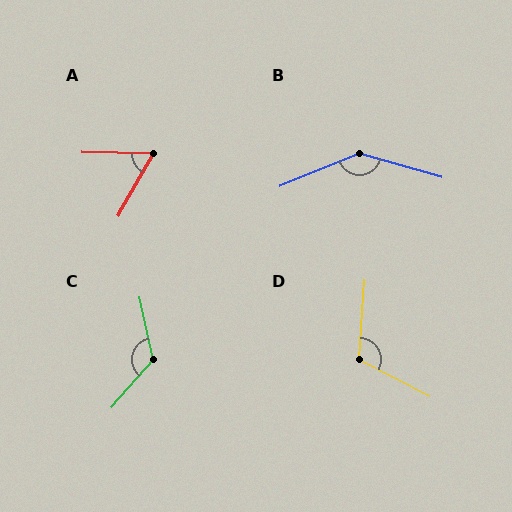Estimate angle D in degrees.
Approximately 114 degrees.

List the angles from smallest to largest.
A (62°), D (114°), C (126°), B (141°).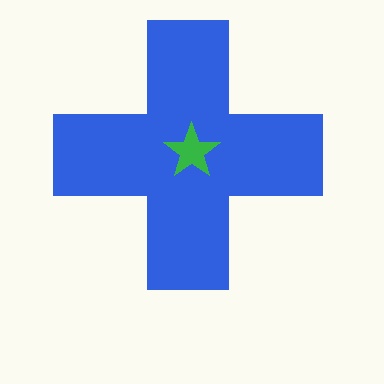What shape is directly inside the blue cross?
The green star.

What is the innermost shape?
The green star.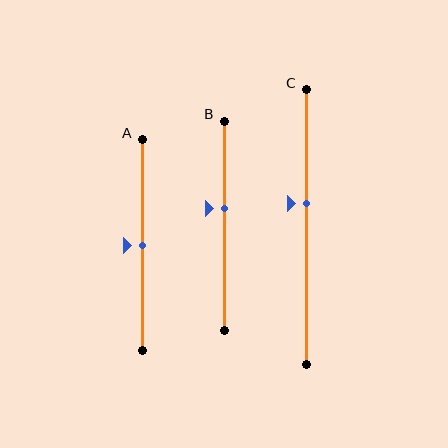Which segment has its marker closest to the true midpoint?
Segment A has its marker closest to the true midpoint.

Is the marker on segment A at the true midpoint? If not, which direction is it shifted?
Yes, the marker on segment A is at the true midpoint.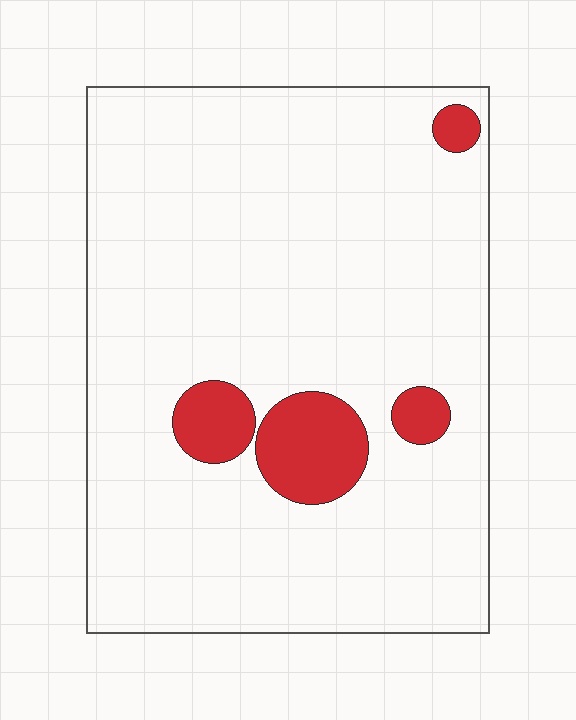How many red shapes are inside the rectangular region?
4.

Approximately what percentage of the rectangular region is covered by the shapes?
Approximately 10%.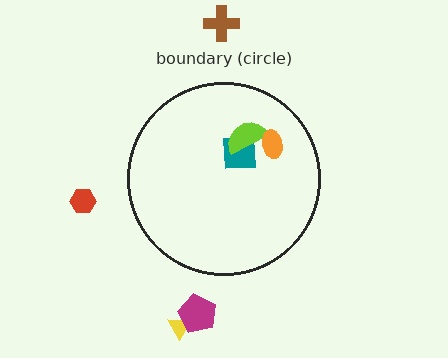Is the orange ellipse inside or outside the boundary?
Inside.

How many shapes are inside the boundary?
3 inside, 4 outside.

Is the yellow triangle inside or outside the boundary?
Outside.